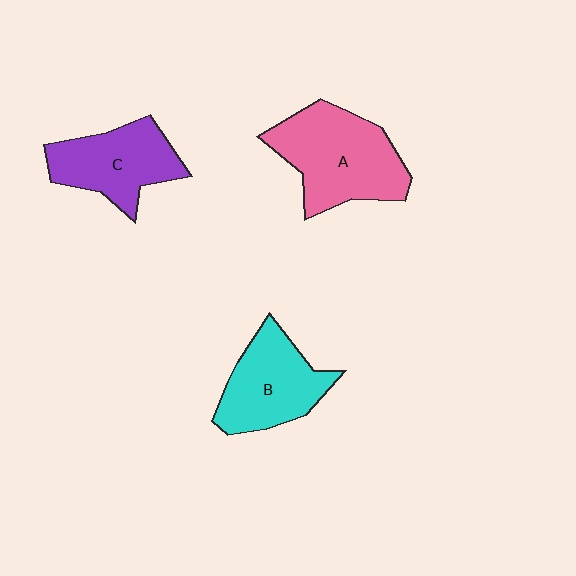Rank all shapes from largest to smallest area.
From largest to smallest: A (pink), B (cyan), C (purple).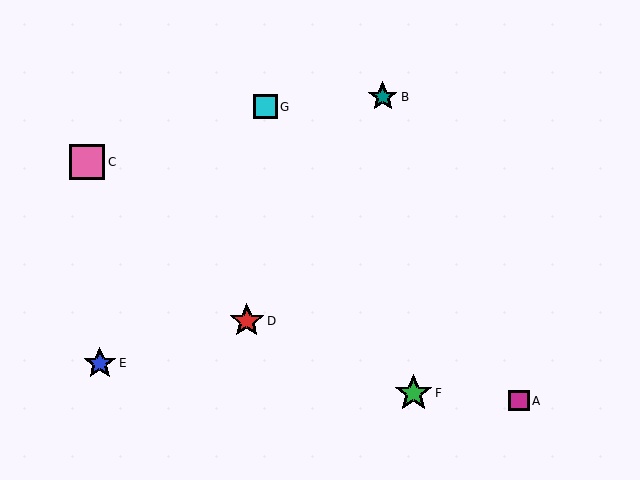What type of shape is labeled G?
Shape G is a cyan square.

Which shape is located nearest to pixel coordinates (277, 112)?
The cyan square (labeled G) at (265, 107) is nearest to that location.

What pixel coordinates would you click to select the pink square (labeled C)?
Click at (87, 162) to select the pink square C.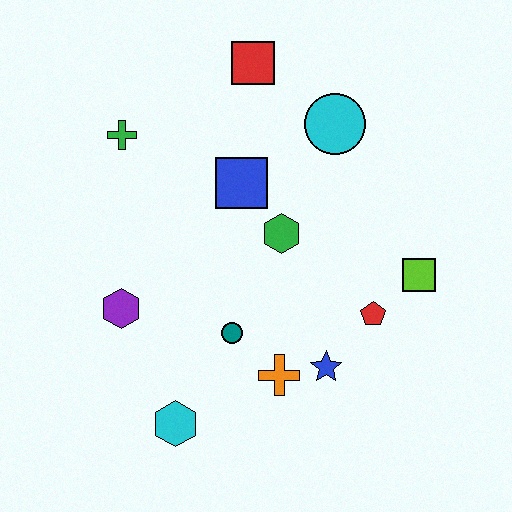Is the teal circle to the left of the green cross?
No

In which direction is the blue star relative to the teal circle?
The blue star is to the right of the teal circle.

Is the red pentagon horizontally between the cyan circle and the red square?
No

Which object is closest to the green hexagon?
The blue square is closest to the green hexagon.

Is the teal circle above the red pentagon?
No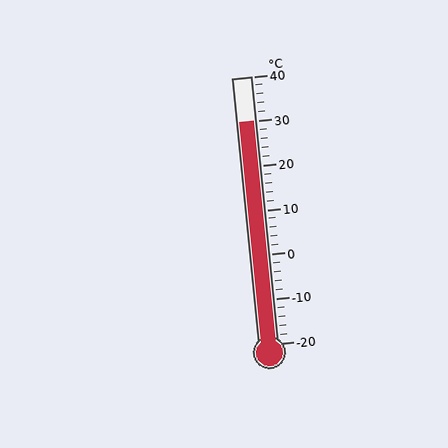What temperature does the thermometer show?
The thermometer shows approximately 30°C.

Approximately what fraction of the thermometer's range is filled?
The thermometer is filled to approximately 85% of its range.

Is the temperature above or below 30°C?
The temperature is at 30°C.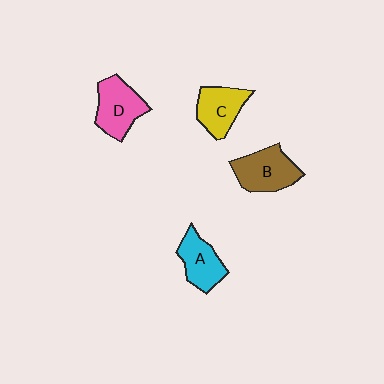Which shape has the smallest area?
Shape A (cyan).